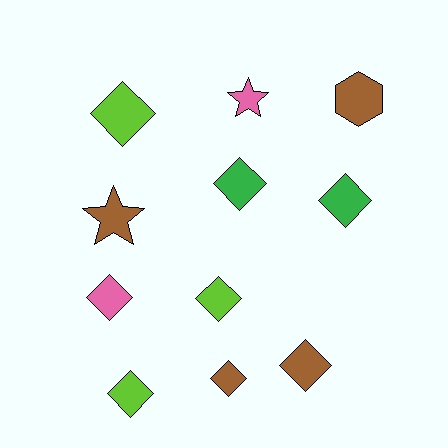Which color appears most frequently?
Brown, with 4 objects.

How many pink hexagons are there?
There are no pink hexagons.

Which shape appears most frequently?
Diamond, with 8 objects.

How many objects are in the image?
There are 11 objects.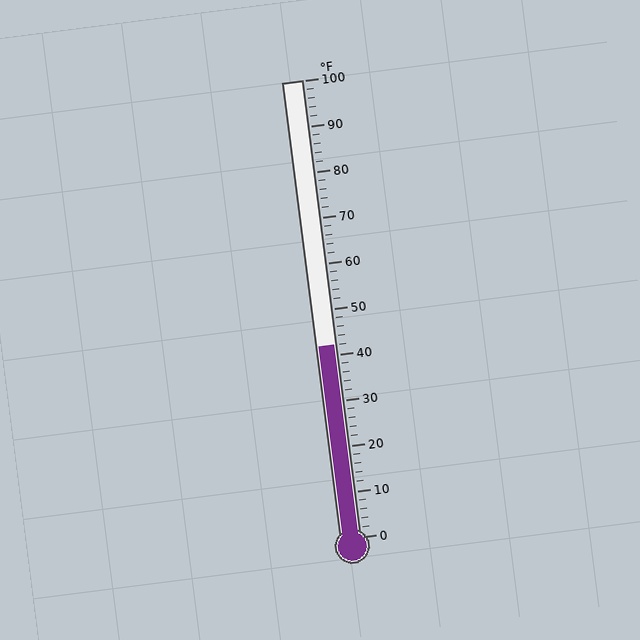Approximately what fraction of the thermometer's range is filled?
The thermometer is filled to approximately 40% of its range.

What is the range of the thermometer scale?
The thermometer scale ranges from 0°F to 100°F.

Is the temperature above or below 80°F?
The temperature is below 80°F.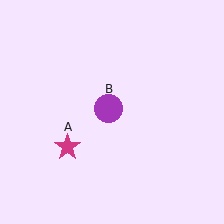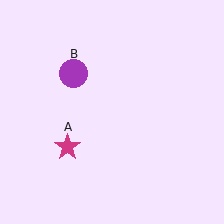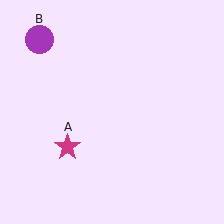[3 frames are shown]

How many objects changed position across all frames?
1 object changed position: purple circle (object B).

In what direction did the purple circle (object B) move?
The purple circle (object B) moved up and to the left.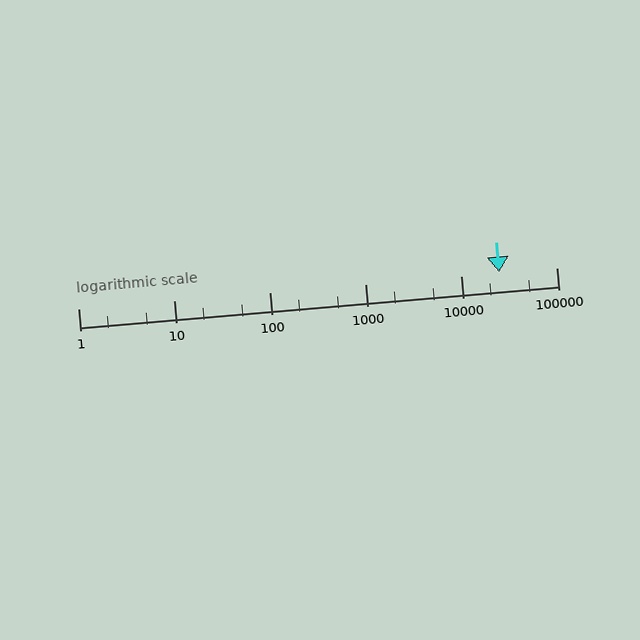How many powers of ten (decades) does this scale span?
The scale spans 5 decades, from 1 to 100000.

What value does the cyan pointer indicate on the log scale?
The pointer indicates approximately 25000.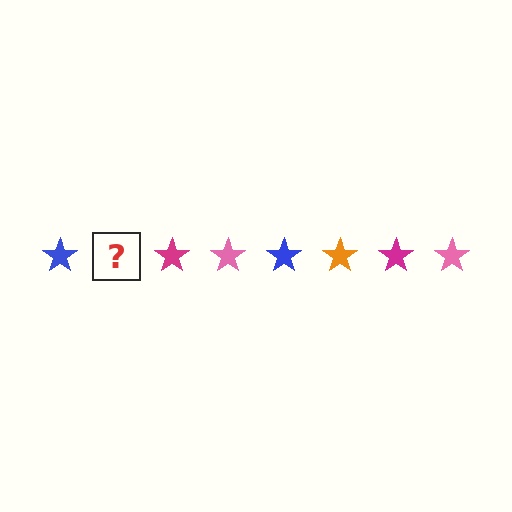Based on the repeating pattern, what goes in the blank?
The blank should be an orange star.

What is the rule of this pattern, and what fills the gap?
The rule is that the pattern cycles through blue, orange, magenta, pink stars. The gap should be filled with an orange star.